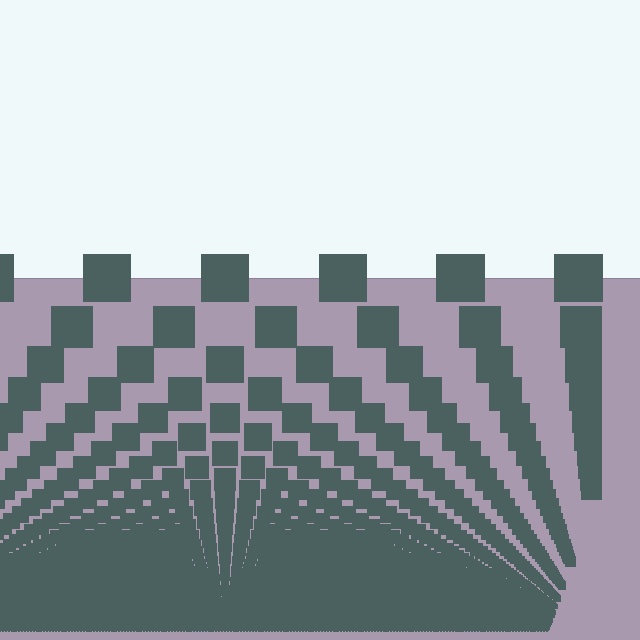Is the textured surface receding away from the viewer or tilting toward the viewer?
The surface appears to tilt toward the viewer. Texture elements get larger and sparser toward the top.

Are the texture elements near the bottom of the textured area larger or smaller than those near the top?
Smaller. The gradient is inverted — elements near the bottom are smaller and denser.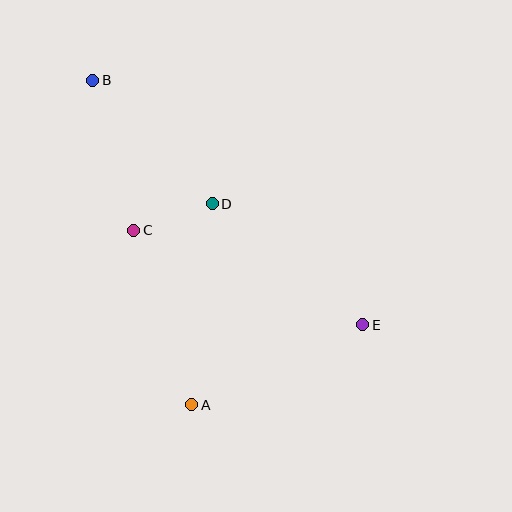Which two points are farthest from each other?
Points B and E are farthest from each other.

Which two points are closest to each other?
Points C and D are closest to each other.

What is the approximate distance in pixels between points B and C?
The distance between B and C is approximately 155 pixels.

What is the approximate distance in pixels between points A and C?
The distance between A and C is approximately 184 pixels.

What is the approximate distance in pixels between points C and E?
The distance between C and E is approximately 248 pixels.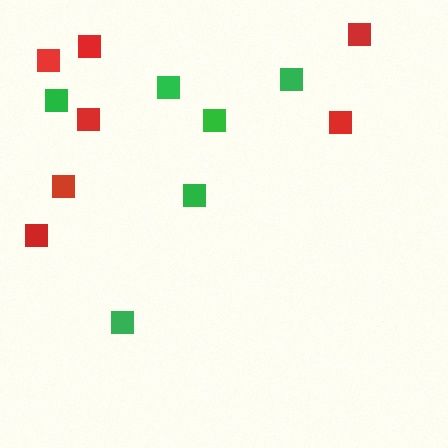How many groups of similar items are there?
There are 2 groups: one group of green squares (6) and one group of red squares (7).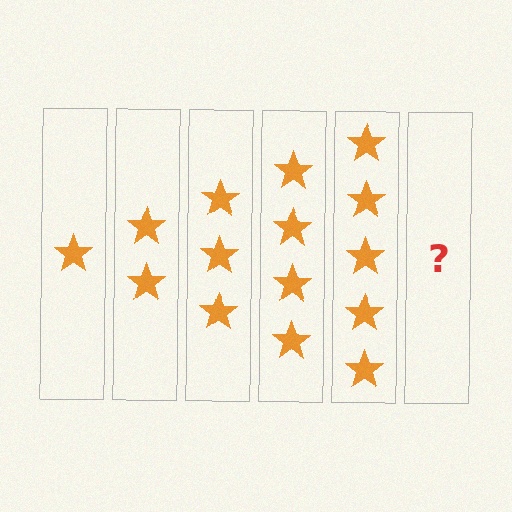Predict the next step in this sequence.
The next step is 6 stars.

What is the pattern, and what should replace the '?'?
The pattern is that each step adds one more star. The '?' should be 6 stars.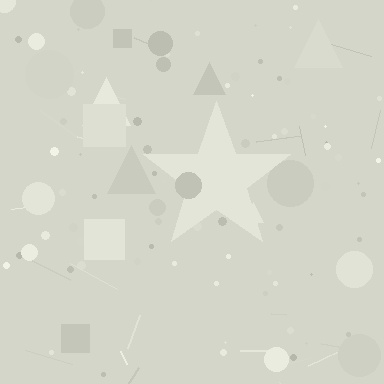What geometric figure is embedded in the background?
A star is embedded in the background.